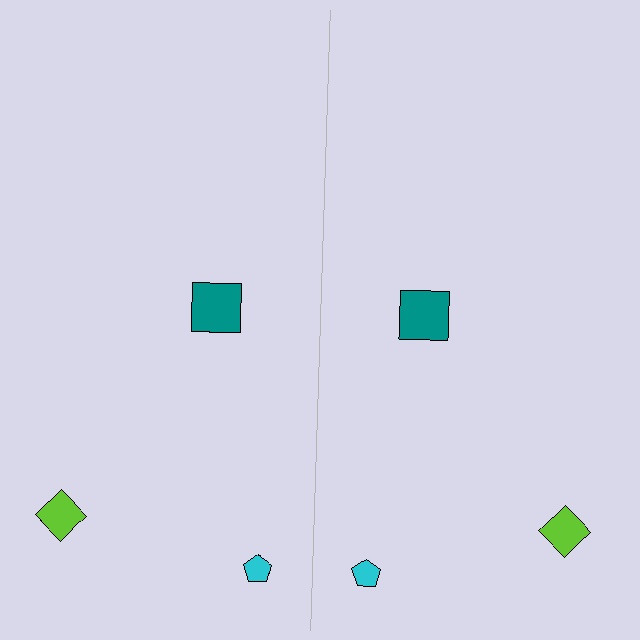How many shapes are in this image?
There are 6 shapes in this image.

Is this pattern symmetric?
Yes, this pattern has bilateral (reflection) symmetry.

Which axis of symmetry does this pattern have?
The pattern has a vertical axis of symmetry running through the center of the image.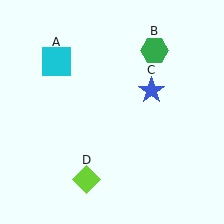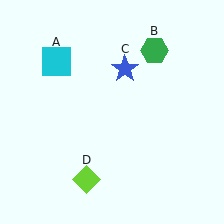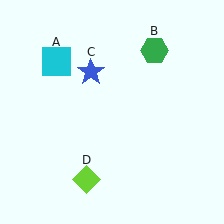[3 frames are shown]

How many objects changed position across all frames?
1 object changed position: blue star (object C).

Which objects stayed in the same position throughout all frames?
Cyan square (object A) and green hexagon (object B) and lime diamond (object D) remained stationary.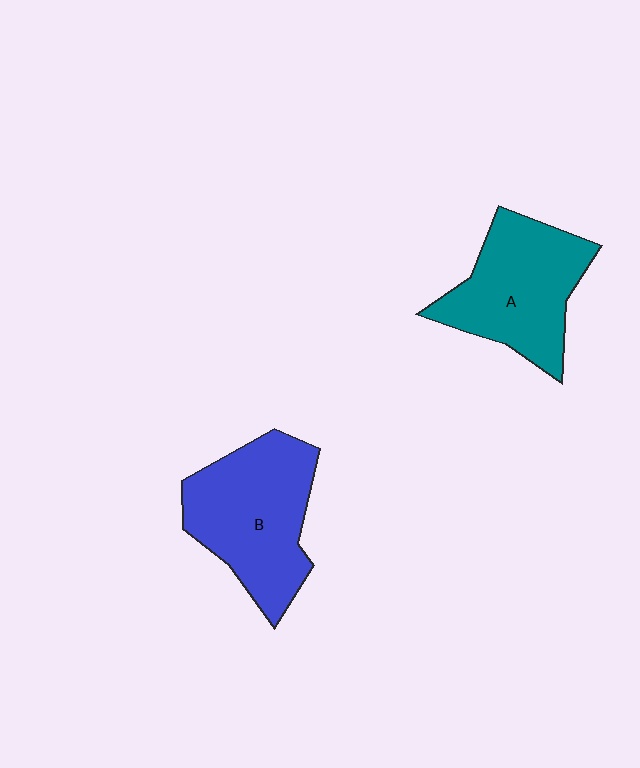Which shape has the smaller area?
Shape A (teal).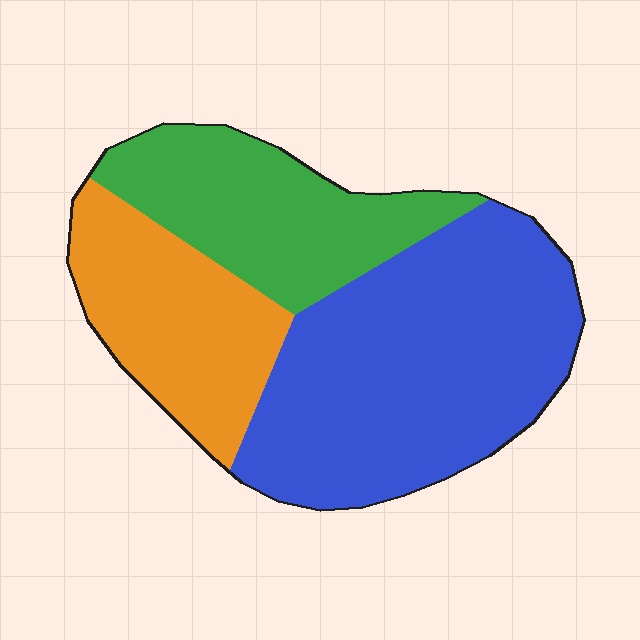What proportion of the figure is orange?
Orange takes up less than a quarter of the figure.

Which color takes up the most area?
Blue, at roughly 50%.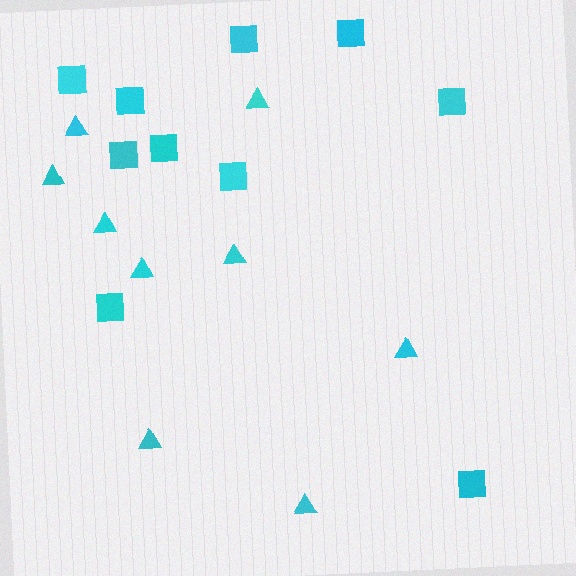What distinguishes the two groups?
There are 2 groups: one group of triangles (9) and one group of squares (10).